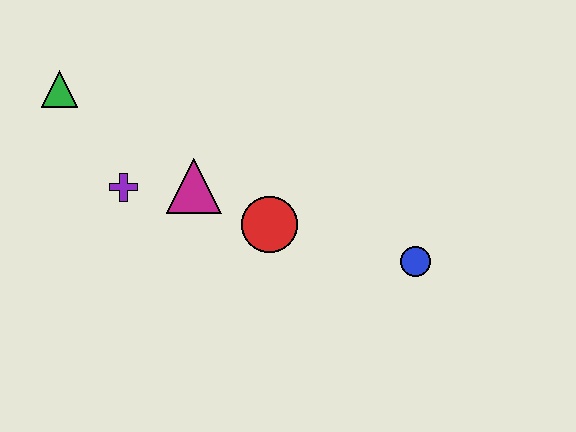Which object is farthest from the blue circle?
The green triangle is farthest from the blue circle.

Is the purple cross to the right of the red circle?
No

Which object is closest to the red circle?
The magenta triangle is closest to the red circle.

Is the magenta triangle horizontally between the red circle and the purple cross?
Yes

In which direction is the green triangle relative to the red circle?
The green triangle is to the left of the red circle.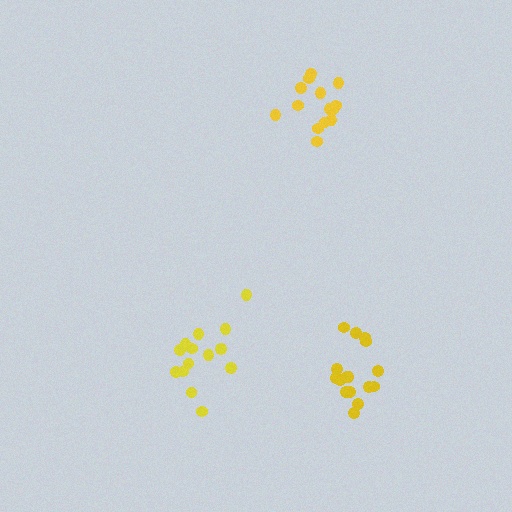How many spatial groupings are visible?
There are 3 spatial groupings.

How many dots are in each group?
Group 1: 14 dots, Group 2: 17 dots, Group 3: 14 dots (45 total).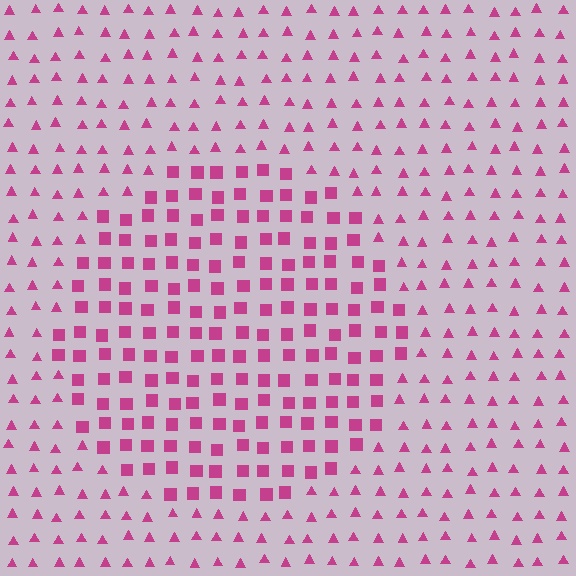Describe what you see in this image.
The image is filled with small magenta elements arranged in a uniform grid. A circle-shaped region contains squares, while the surrounding area contains triangles. The boundary is defined purely by the change in element shape.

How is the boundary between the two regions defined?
The boundary is defined by a change in element shape: squares inside vs. triangles outside. All elements share the same color and spacing.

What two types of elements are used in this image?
The image uses squares inside the circle region and triangles outside it.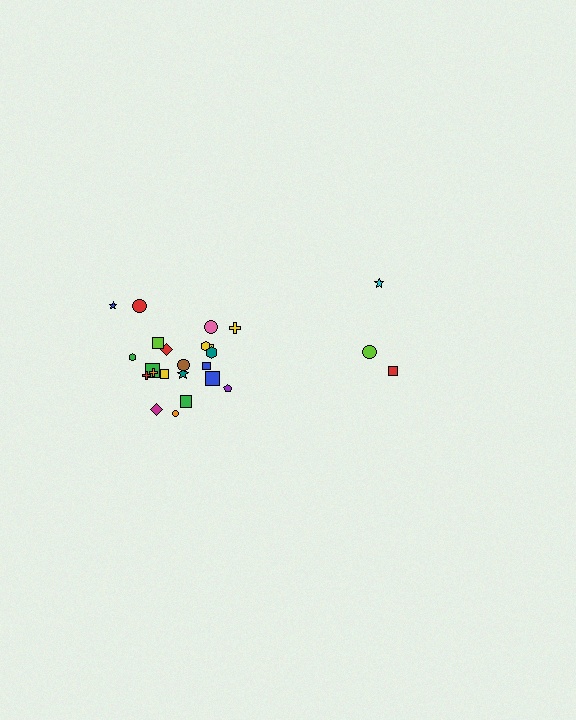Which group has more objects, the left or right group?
The left group.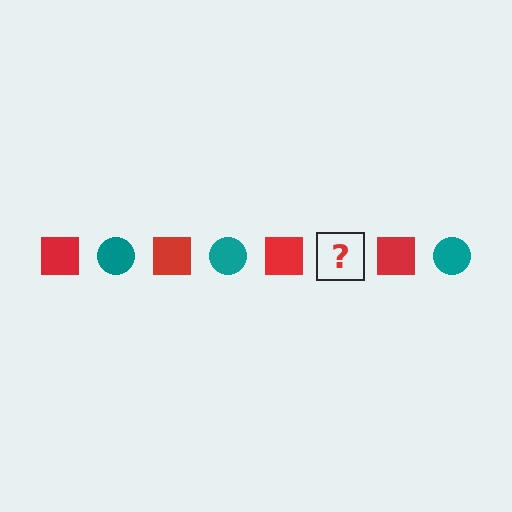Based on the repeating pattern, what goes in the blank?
The blank should be a teal circle.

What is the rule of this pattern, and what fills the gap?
The rule is that the pattern alternates between red square and teal circle. The gap should be filled with a teal circle.